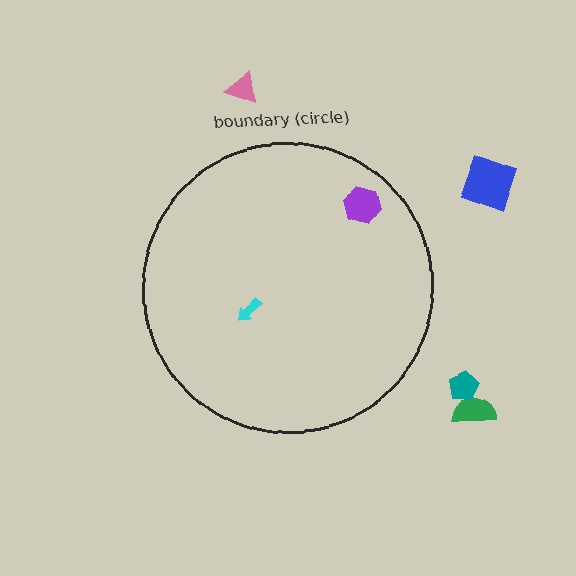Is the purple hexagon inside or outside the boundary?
Inside.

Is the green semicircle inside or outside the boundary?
Outside.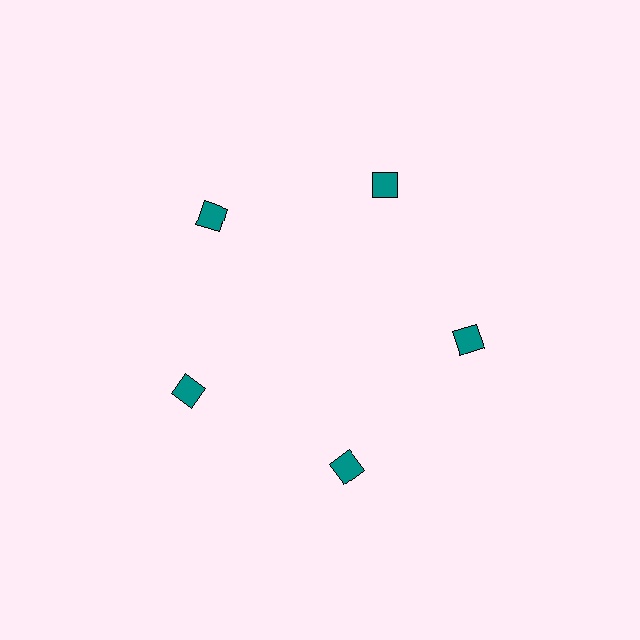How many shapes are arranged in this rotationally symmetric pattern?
There are 5 shapes, arranged in 5 groups of 1.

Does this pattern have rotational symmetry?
Yes, this pattern has 5-fold rotational symmetry. It looks the same after rotating 72 degrees around the center.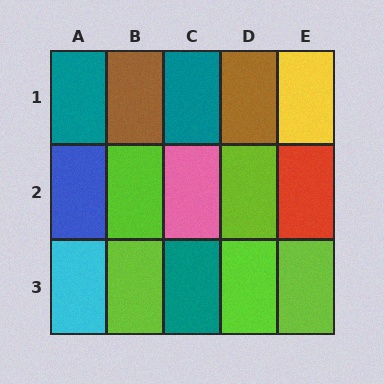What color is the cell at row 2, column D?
Lime.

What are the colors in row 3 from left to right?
Cyan, lime, teal, lime, lime.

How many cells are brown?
2 cells are brown.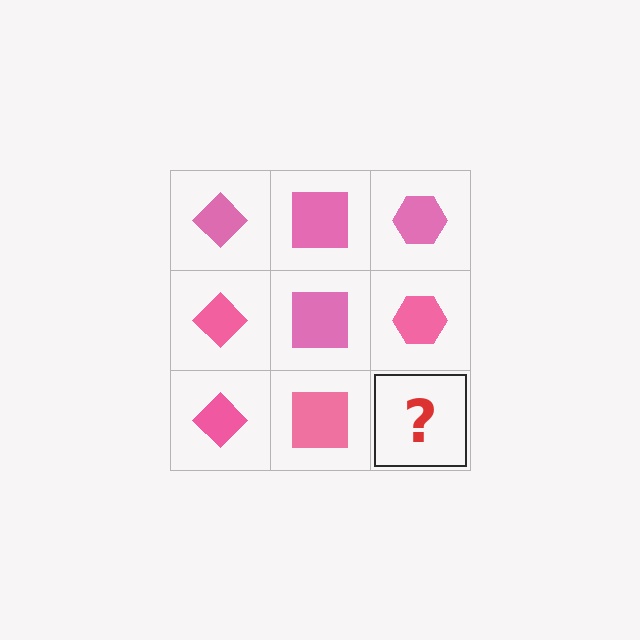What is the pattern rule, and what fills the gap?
The rule is that each column has a consistent shape. The gap should be filled with a pink hexagon.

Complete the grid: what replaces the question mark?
The question mark should be replaced with a pink hexagon.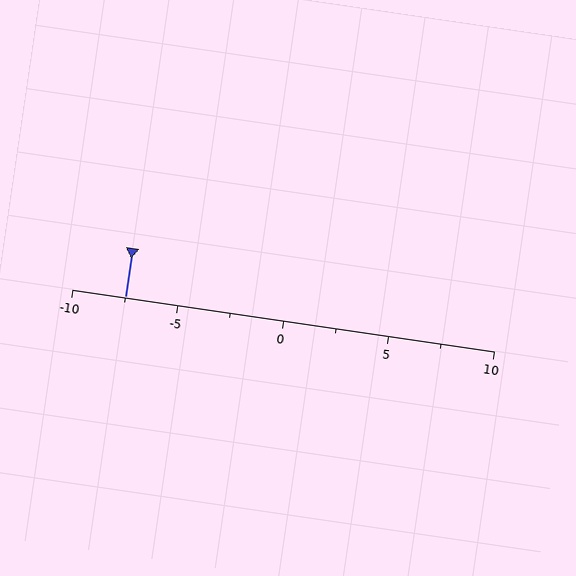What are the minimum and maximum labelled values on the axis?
The axis runs from -10 to 10.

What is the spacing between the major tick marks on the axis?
The major ticks are spaced 5 apart.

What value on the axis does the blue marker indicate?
The marker indicates approximately -7.5.